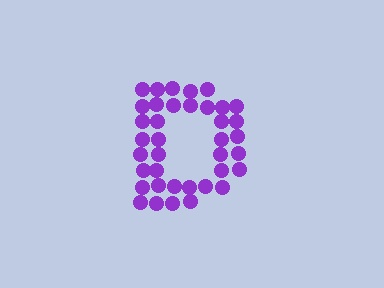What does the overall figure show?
The overall figure shows the letter D.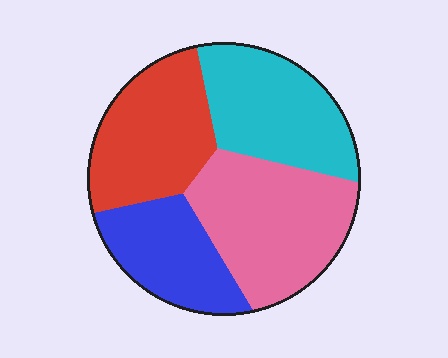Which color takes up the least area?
Blue, at roughly 20%.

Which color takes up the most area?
Pink, at roughly 30%.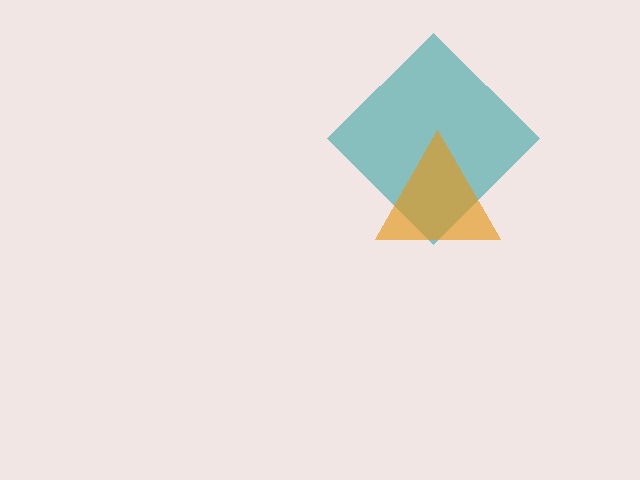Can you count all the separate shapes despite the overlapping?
Yes, there are 2 separate shapes.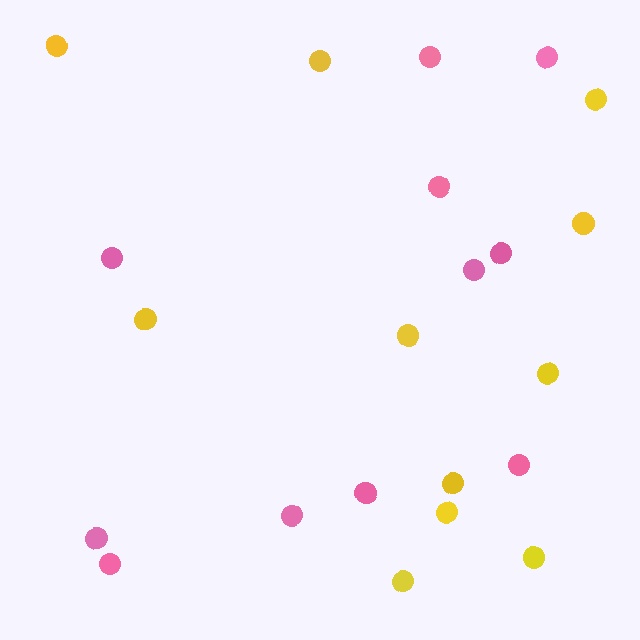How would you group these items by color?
There are 2 groups: one group of yellow circles (11) and one group of pink circles (11).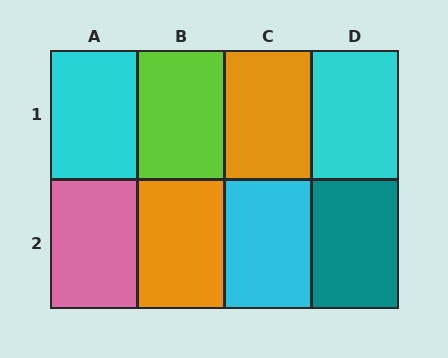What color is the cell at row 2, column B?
Orange.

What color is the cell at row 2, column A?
Pink.